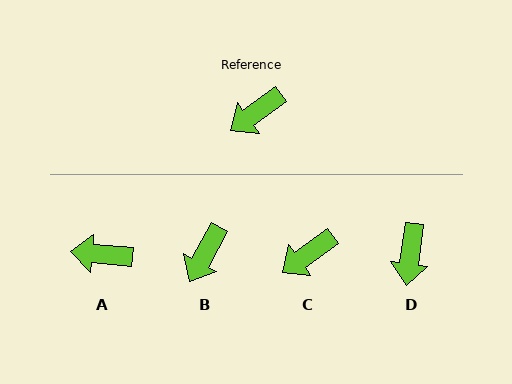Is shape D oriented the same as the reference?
No, it is off by about 47 degrees.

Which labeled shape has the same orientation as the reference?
C.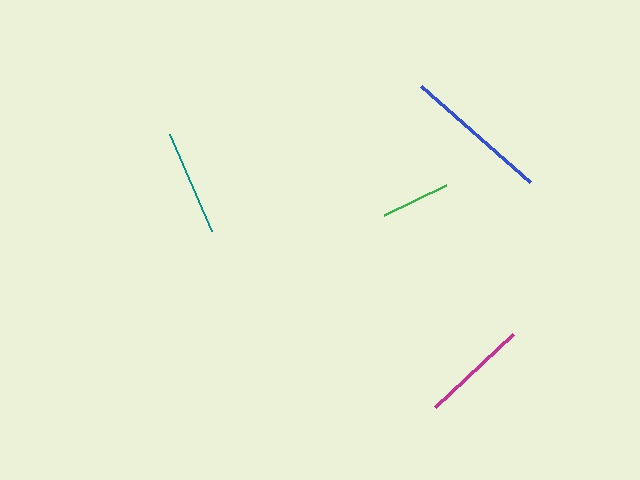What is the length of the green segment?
The green segment is approximately 69 pixels long.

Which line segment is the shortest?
The green line is the shortest at approximately 69 pixels.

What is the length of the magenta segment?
The magenta segment is approximately 107 pixels long.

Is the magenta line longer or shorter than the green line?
The magenta line is longer than the green line.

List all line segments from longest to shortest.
From longest to shortest: blue, magenta, teal, green.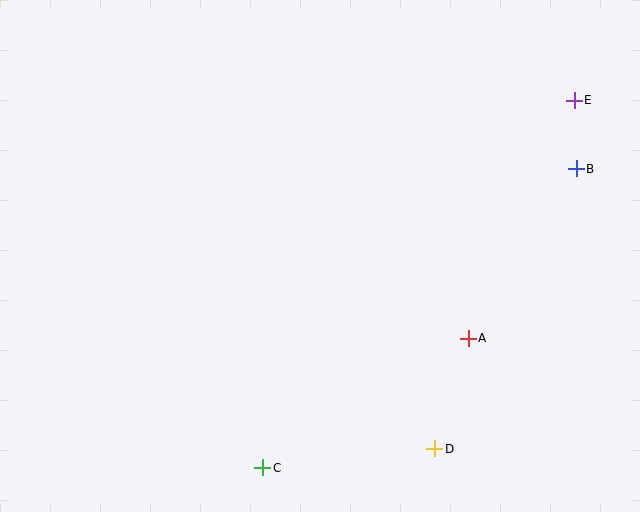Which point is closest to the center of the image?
Point A at (468, 338) is closest to the center.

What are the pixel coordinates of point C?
Point C is at (263, 468).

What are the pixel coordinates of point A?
Point A is at (468, 338).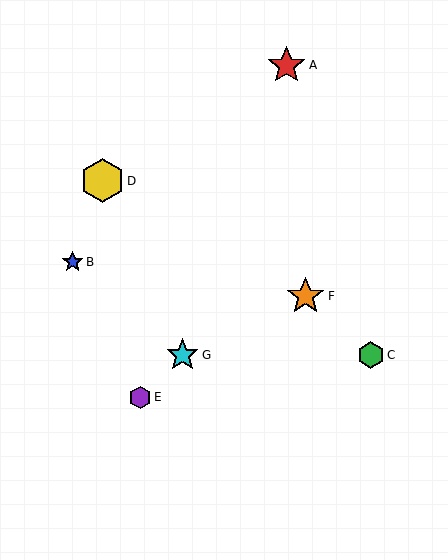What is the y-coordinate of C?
Object C is at y≈355.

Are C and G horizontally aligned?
Yes, both are at y≈355.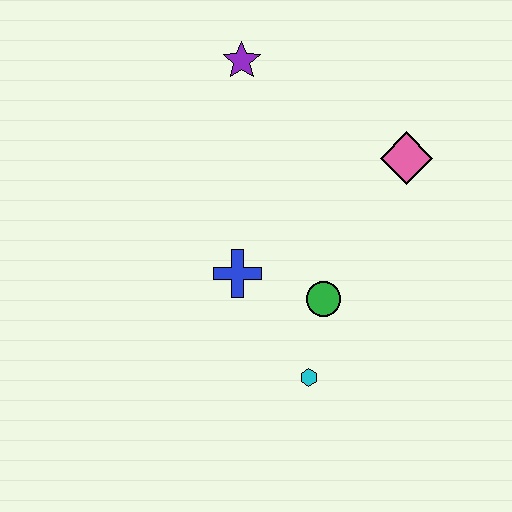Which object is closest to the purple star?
The pink diamond is closest to the purple star.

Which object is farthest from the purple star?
The cyan hexagon is farthest from the purple star.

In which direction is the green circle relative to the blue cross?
The green circle is to the right of the blue cross.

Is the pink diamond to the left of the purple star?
No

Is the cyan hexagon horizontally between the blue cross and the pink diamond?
Yes